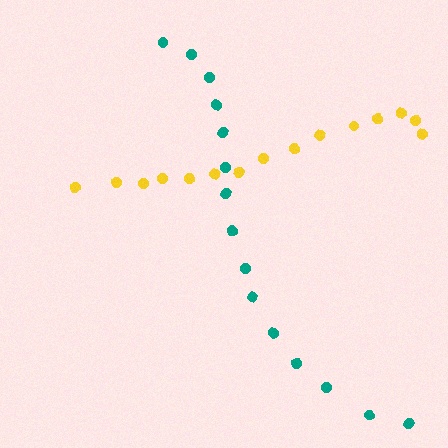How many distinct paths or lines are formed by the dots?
There are 2 distinct paths.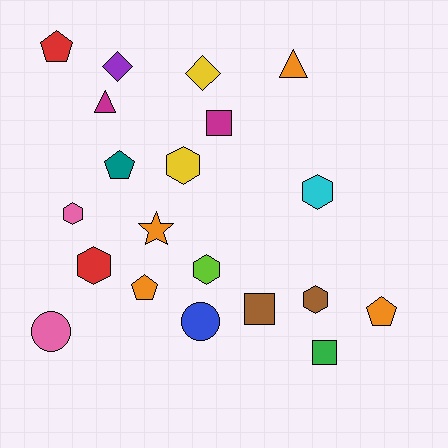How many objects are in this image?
There are 20 objects.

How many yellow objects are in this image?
There are 2 yellow objects.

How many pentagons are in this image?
There are 4 pentagons.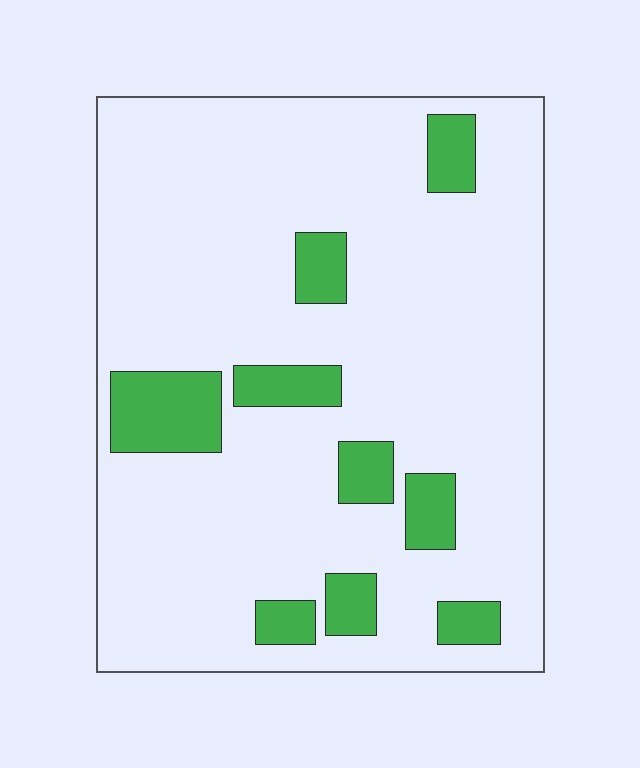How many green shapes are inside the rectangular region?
9.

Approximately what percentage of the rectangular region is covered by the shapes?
Approximately 15%.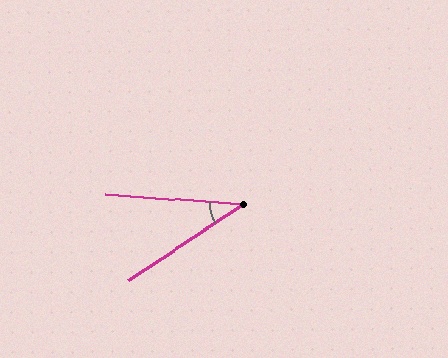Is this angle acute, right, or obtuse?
It is acute.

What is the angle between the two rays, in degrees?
Approximately 37 degrees.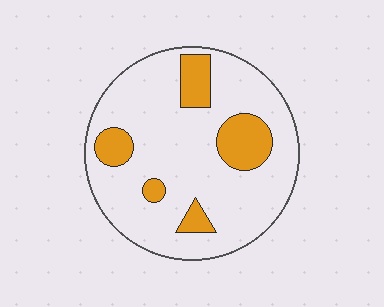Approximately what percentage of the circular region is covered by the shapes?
Approximately 20%.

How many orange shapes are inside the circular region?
5.